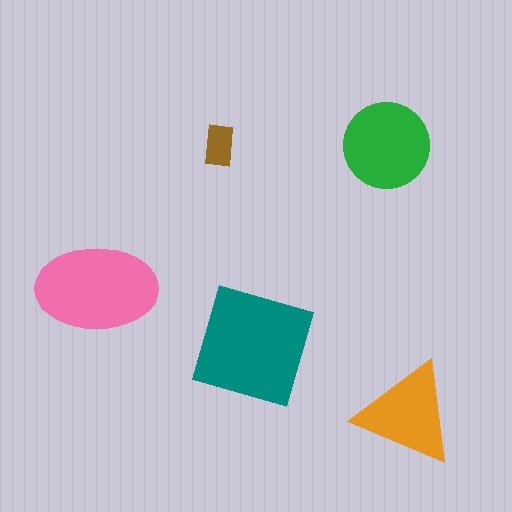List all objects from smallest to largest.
The brown rectangle, the orange triangle, the green circle, the pink ellipse, the teal square.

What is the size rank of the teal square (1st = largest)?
1st.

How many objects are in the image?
There are 5 objects in the image.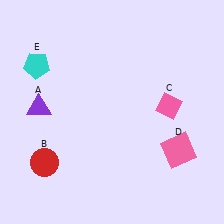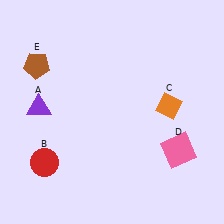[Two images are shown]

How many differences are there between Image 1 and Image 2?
There are 2 differences between the two images.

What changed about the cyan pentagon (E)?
In Image 1, E is cyan. In Image 2, it changed to brown.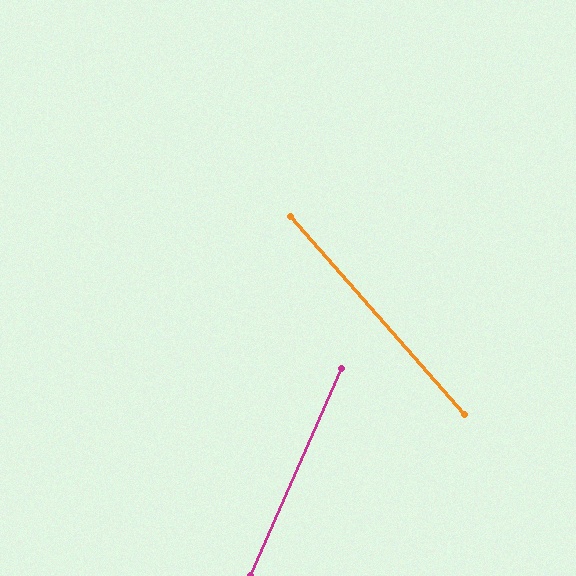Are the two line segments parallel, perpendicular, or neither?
Neither parallel nor perpendicular — they differ by about 65°.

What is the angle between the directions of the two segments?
Approximately 65 degrees.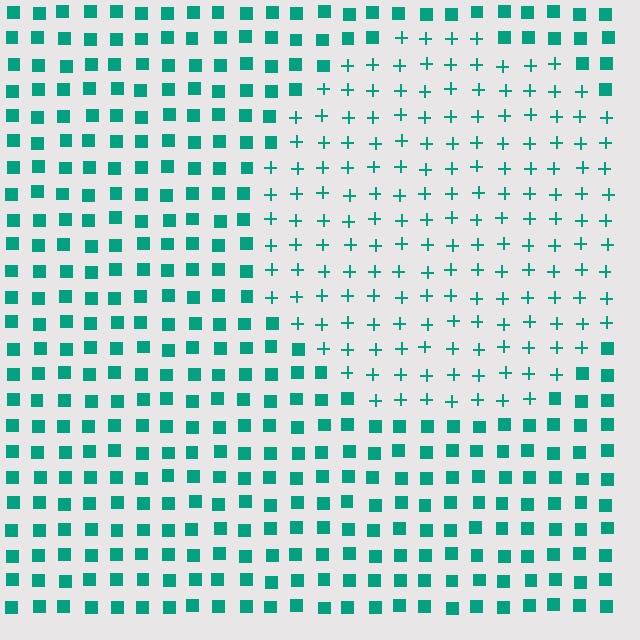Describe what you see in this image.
The image is filled with small teal elements arranged in a uniform grid. A circle-shaped region contains plus signs, while the surrounding area contains squares. The boundary is defined purely by the change in element shape.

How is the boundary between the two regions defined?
The boundary is defined by a change in element shape: plus signs inside vs. squares outside. All elements share the same color and spacing.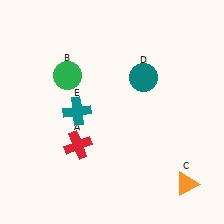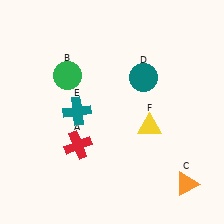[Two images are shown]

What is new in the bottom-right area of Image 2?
A yellow triangle (F) was added in the bottom-right area of Image 2.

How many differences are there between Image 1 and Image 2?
There is 1 difference between the two images.